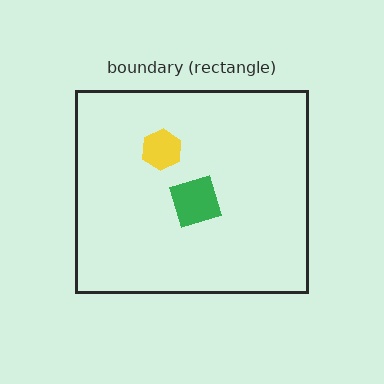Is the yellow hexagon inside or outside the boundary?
Inside.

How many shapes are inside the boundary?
2 inside, 0 outside.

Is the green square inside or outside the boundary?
Inside.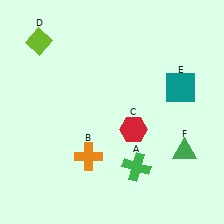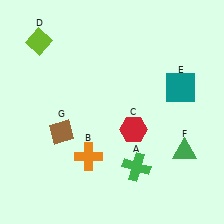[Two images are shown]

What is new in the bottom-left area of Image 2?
A brown diamond (G) was added in the bottom-left area of Image 2.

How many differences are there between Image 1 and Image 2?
There is 1 difference between the two images.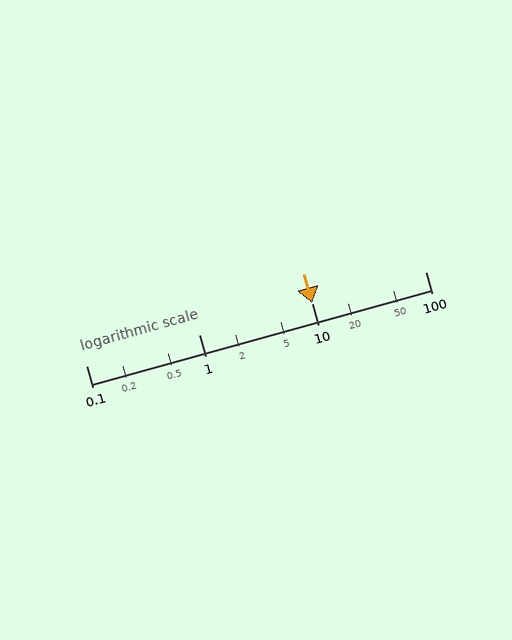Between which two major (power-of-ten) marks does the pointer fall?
The pointer is between 10 and 100.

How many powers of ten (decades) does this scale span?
The scale spans 3 decades, from 0.1 to 100.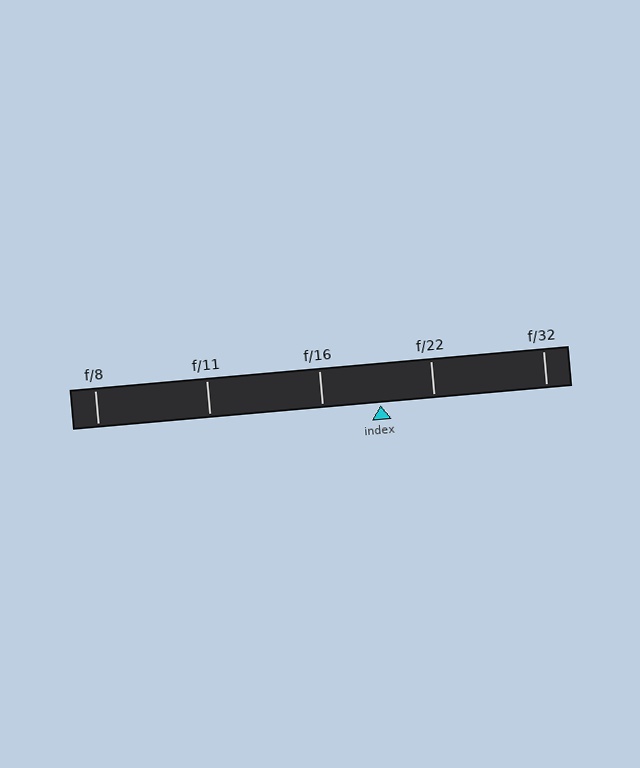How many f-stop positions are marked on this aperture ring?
There are 5 f-stop positions marked.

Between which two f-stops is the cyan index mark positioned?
The index mark is between f/16 and f/22.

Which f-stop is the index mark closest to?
The index mark is closest to f/22.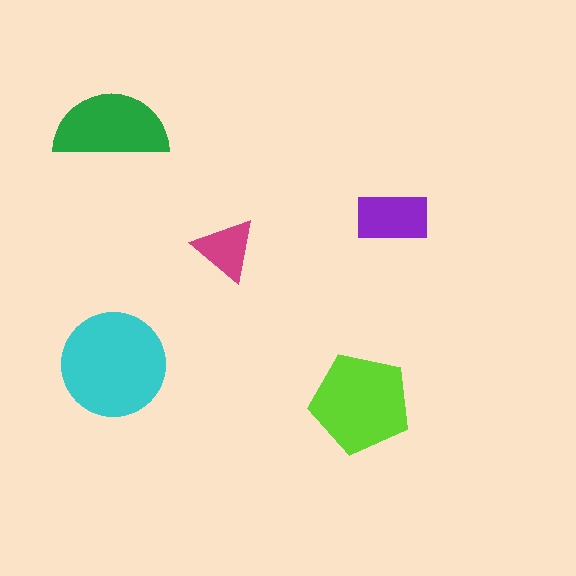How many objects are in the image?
There are 5 objects in the image.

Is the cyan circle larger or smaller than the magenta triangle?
Larger.